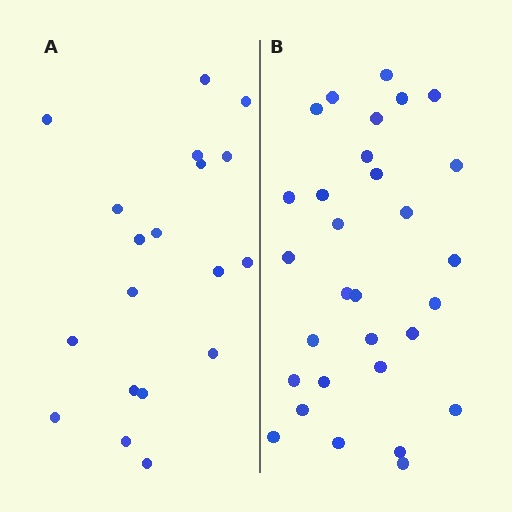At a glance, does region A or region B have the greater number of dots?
Region B (the right region) has more dots.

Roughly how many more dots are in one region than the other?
Region B has roughly 12 or so more dots than region A.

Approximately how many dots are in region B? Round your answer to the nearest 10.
About 30 dots.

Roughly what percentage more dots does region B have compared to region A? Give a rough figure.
About 60% more.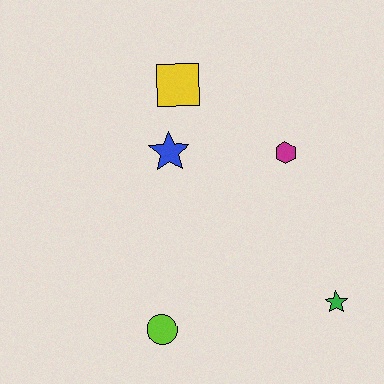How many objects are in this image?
There are 5 objects.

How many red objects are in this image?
There are no red objects.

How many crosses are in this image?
There are no crosses.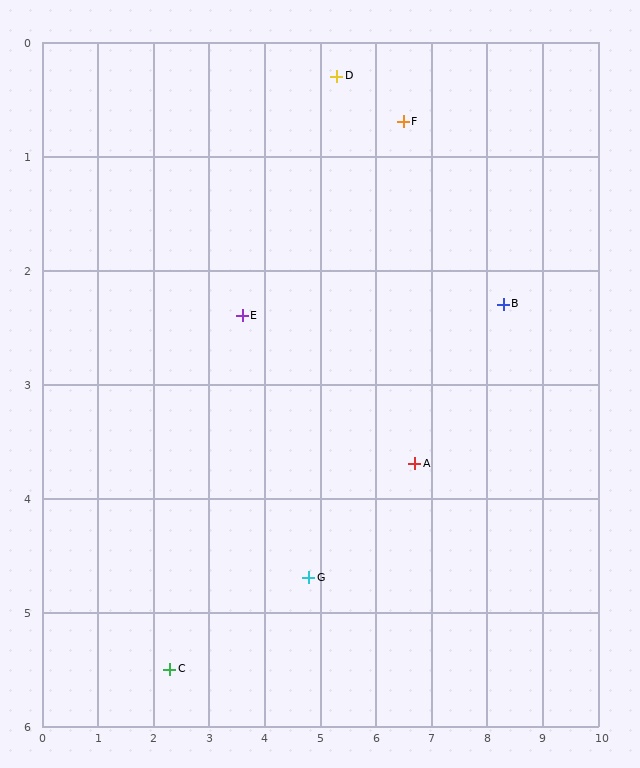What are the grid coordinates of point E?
Point E is at approximately (3.6, 2.4).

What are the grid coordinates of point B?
Point B is at approximately (8.3, 2.3).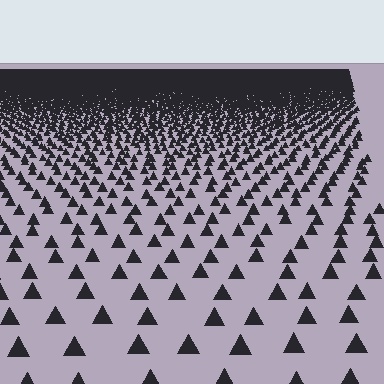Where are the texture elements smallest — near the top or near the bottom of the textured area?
Near the top.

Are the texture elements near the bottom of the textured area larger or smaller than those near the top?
Larger. Near the bottom, elements are closer to the viewer and appear at a bigger on-screen size.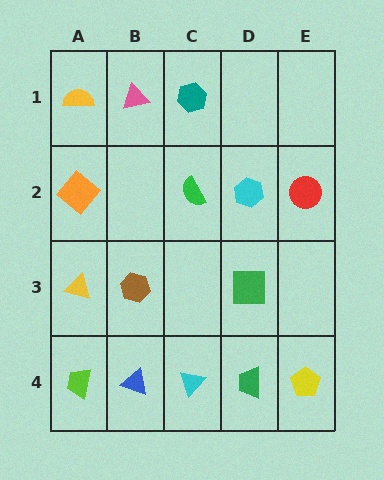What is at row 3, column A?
A yellow triangle.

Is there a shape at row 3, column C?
No, that cell is empty.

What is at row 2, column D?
A cyan hexagon.